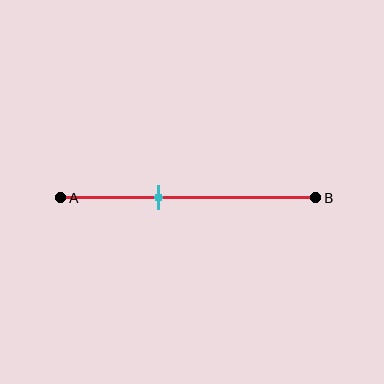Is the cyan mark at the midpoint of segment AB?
No, the mark is at about 40% from A, not at the 50% midpoint.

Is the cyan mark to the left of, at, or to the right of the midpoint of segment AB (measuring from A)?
The cyan mark is to the left of the midpoint of segment AB.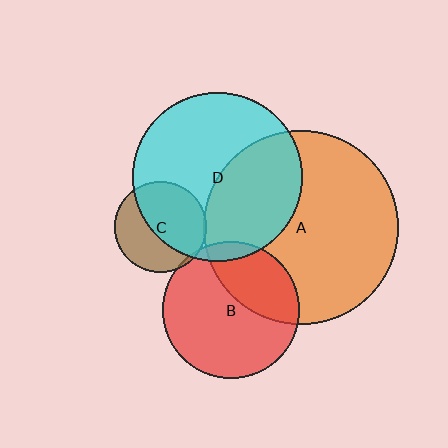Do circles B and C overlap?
Yes.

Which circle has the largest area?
Circle A (orange).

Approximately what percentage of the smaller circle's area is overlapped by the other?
Approximately 5%.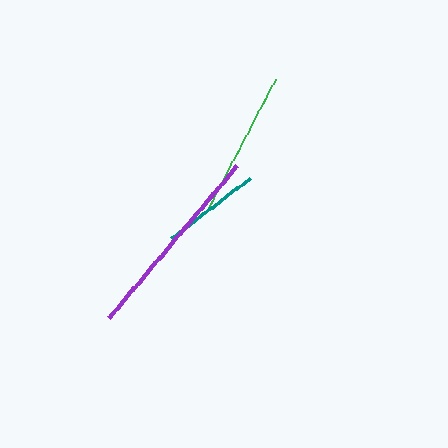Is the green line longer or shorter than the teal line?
The green line is longer than the teal line.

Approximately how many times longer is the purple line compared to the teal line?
The purple line is approximately 2.0 times the length of the teal line.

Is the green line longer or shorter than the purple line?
The purple line is longer than the green line.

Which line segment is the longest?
The purple line is the longest at approximately 199 pixels.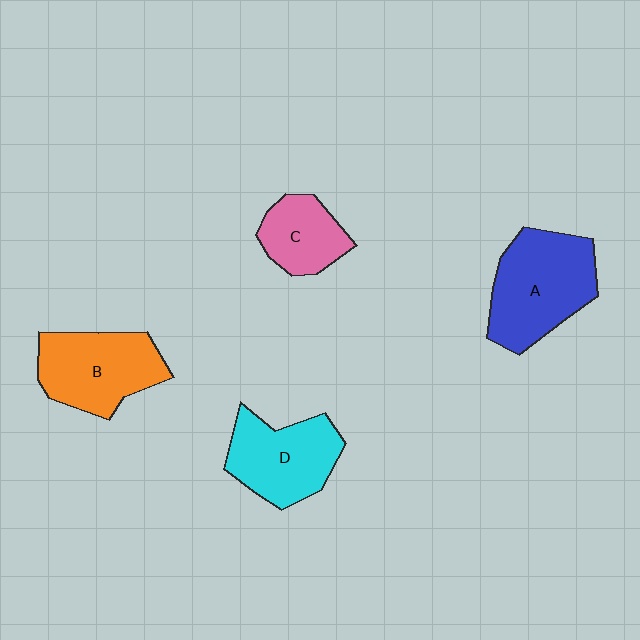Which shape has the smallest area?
Shape C (pink).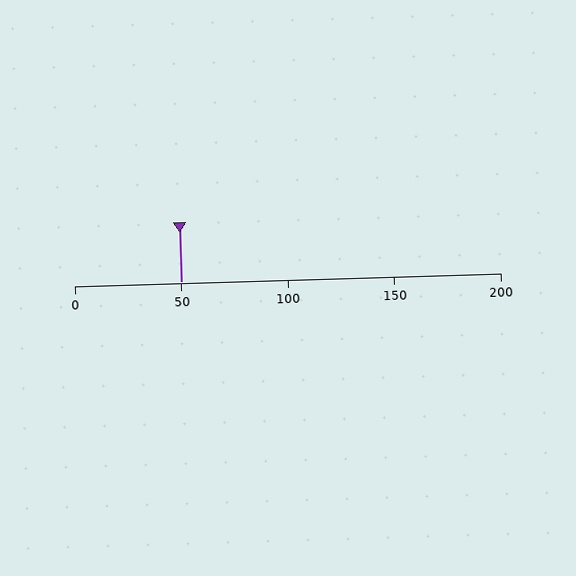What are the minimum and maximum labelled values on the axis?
The axis runs from 0 to 200.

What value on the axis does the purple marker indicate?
The marker indicates approximately 50.